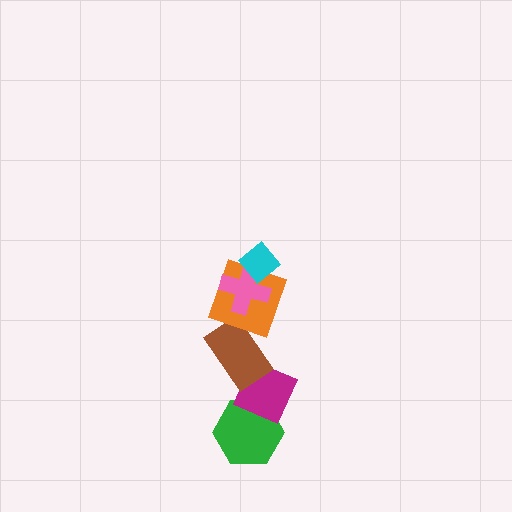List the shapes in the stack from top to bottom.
From top to bottom: the cyan diamond, the pink cross, the orange square, the brown rectangle, the magenta diamond, the green hexagon.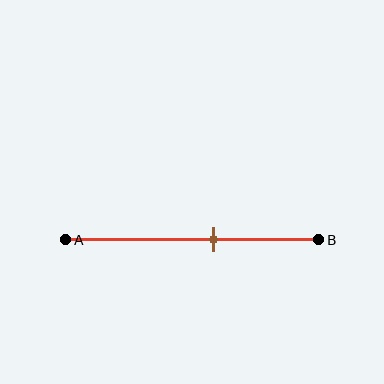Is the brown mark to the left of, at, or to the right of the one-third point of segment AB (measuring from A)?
The brown mark is to the right of the one-third point of segment AB.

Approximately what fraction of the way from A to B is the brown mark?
The brown mark is approximately 60% of the way from A to B.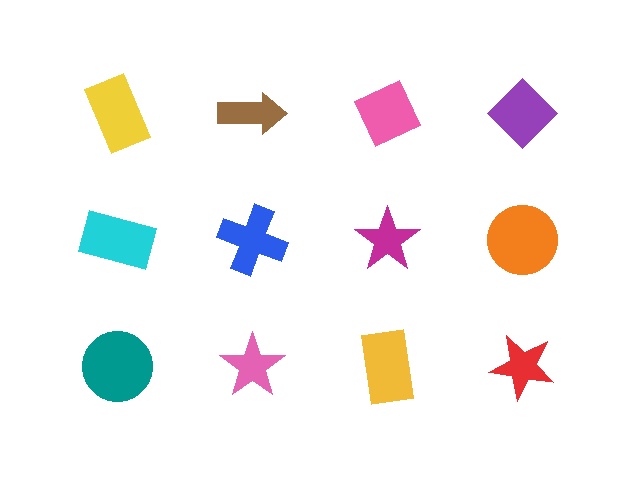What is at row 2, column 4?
An orange circle.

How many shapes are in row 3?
4 shapes.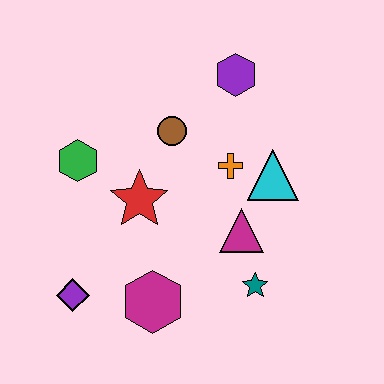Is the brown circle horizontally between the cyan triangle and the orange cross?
No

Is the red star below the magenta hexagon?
No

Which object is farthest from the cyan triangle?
The purple diamond is farthest from the cyan triangle.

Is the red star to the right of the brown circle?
No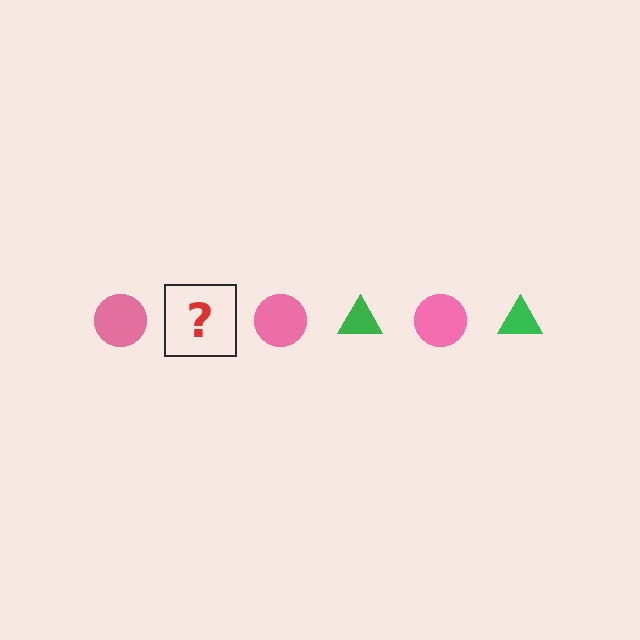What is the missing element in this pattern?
The missing element is a green triangle.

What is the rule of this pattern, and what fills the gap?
The rule is that the pattern alternates between pink circle and green triangle. The gap should be filled with a green triangle.